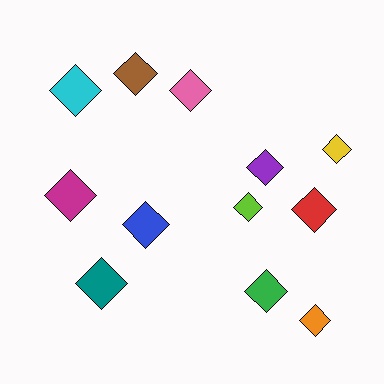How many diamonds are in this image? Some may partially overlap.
There are 12 diamonds.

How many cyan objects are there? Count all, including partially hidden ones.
There is 1 cyan object.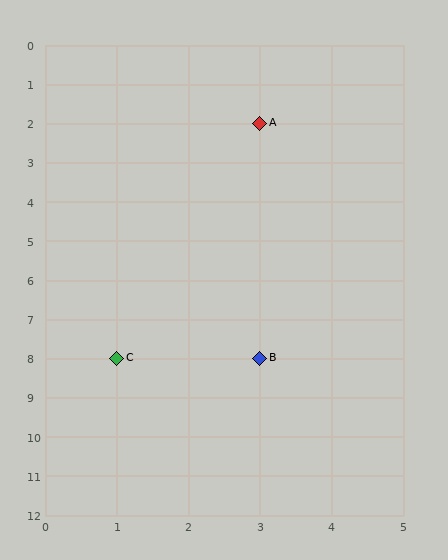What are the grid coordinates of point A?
Point A is at grid coordinates (3, 2).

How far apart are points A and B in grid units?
Points A and B are 6 rows apart.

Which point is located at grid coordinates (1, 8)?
Point C is at (1, 8).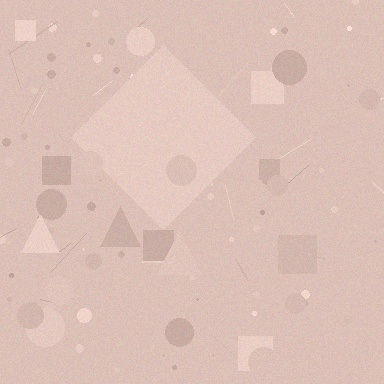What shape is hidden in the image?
A diamond is hidden in the image.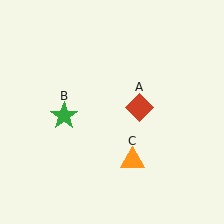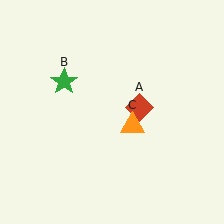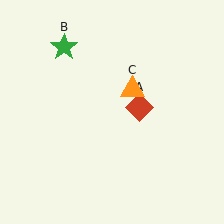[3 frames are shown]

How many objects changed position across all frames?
2 objects changed position: green star (object B), orange triangle (object C).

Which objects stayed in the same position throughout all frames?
Red diamond (object A) remained stationary.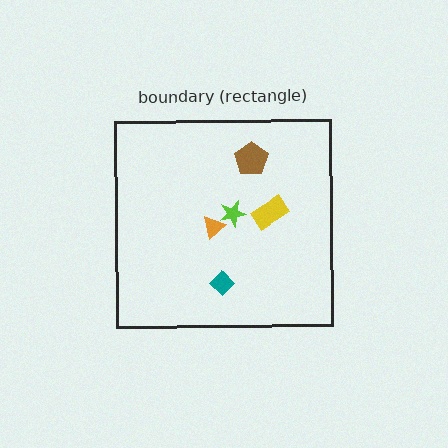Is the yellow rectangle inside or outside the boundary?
Inside.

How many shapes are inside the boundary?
5 inside, 0 outside.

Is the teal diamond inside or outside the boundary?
Inside.